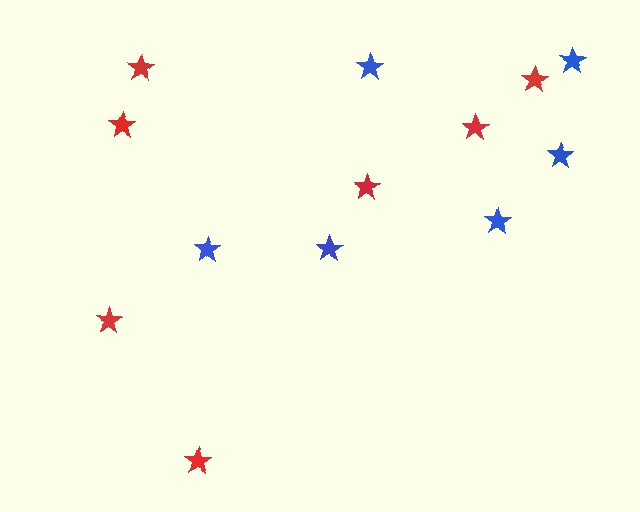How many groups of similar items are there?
There are 2 groups: one group of red stars (7) and one group of blue stars (6).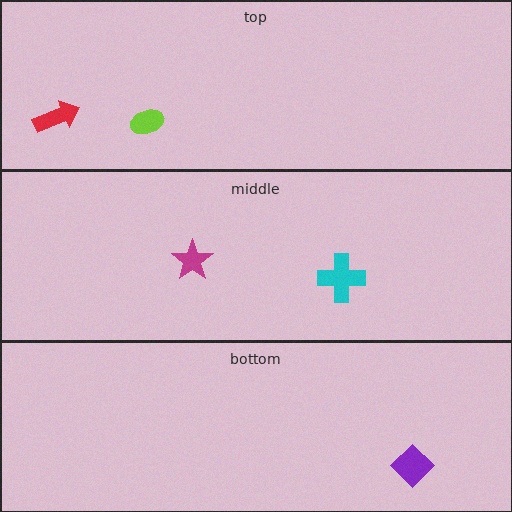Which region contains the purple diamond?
The bottom region.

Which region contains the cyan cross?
The middle region.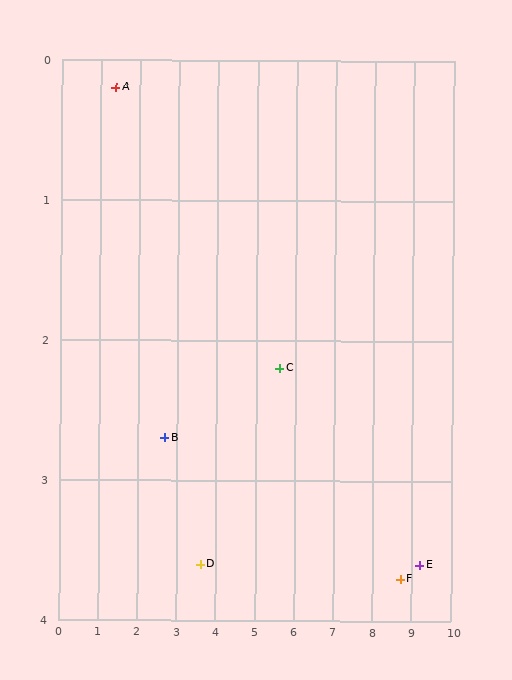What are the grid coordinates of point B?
Point B is at approximately (2.7, 2.7).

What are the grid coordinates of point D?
Point D is at approximately (3.6, 3.6).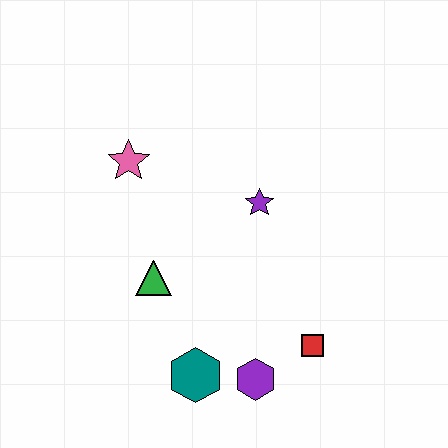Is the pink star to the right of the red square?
No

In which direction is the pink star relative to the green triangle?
The pink star is above the green triangle.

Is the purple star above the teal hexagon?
Yes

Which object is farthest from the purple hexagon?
The pink star is farthest from the purple hexagon.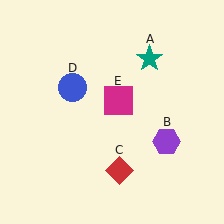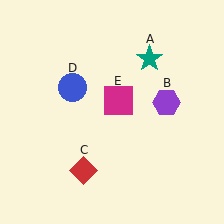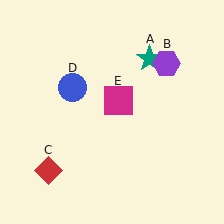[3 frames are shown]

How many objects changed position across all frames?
2 objects changed position: purple hexagon (object B), red diamond (object C).